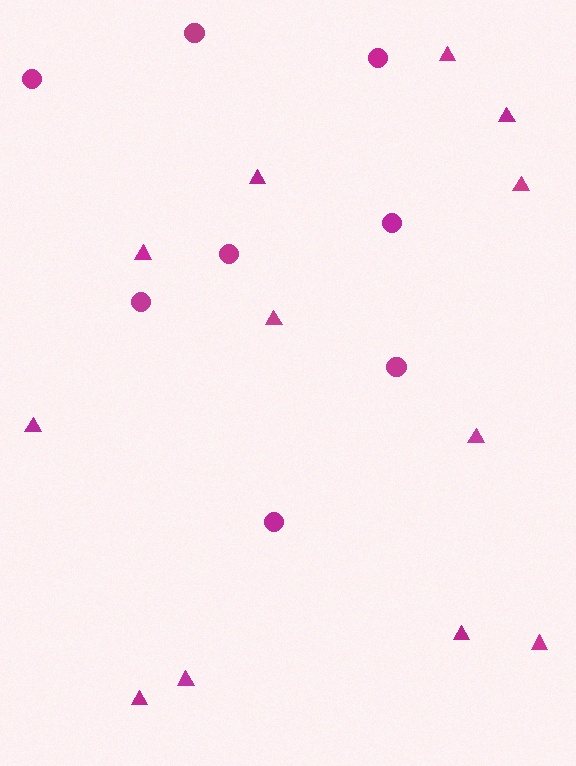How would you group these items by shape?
There are 2 groups: one group of circles (8) and one group of triangles (12).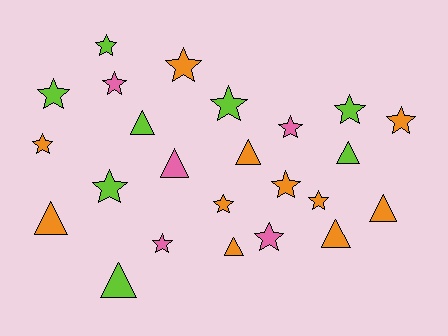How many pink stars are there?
There are 4 pink stars.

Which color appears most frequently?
Orange, with 11 objects.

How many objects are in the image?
There are 24 objects.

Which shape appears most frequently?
Star, with 15 objects.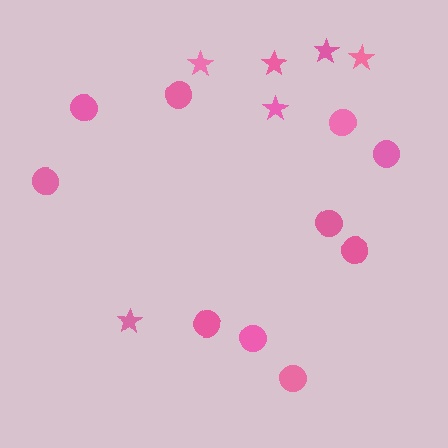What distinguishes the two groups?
There are 2 groups: one group of circles (10) and one group of stars (6).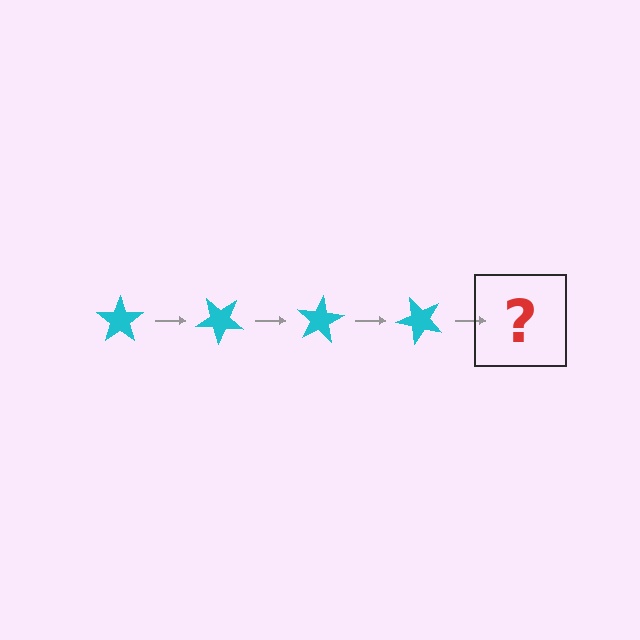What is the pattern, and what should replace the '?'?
The pattern is that the star rotates 40 degrees each step. The '?' should be a cyan star rotated 160 degrees.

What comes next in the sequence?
The next element should be a cyan star rotated 160 degrees.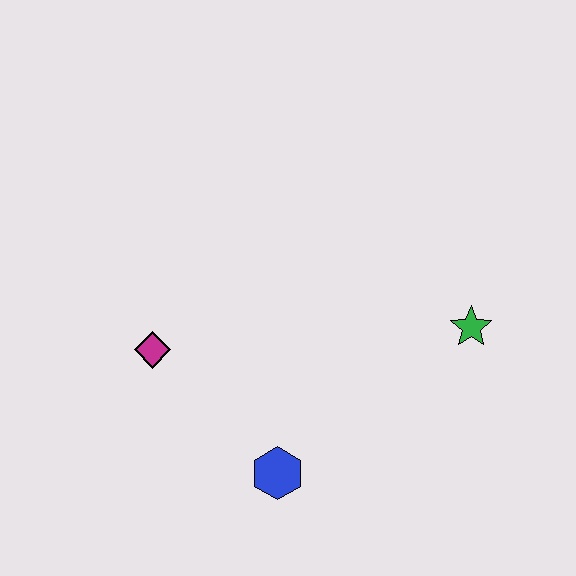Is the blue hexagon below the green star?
Yes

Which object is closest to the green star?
The blue hexagon is closest to the green star.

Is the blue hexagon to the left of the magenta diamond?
No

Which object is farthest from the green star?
The magenta diamond is farthest from the green star.